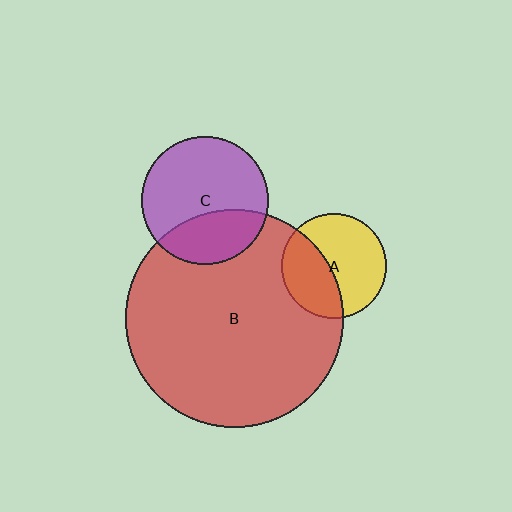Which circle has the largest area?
Circle B (red).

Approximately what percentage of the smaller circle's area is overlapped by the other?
Approximately 30%.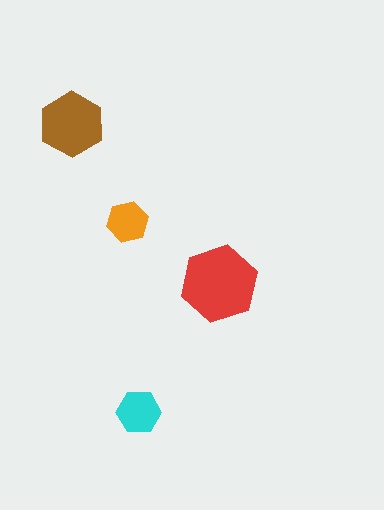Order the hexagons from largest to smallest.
the red one, the brown one, the cyan one, the orange one.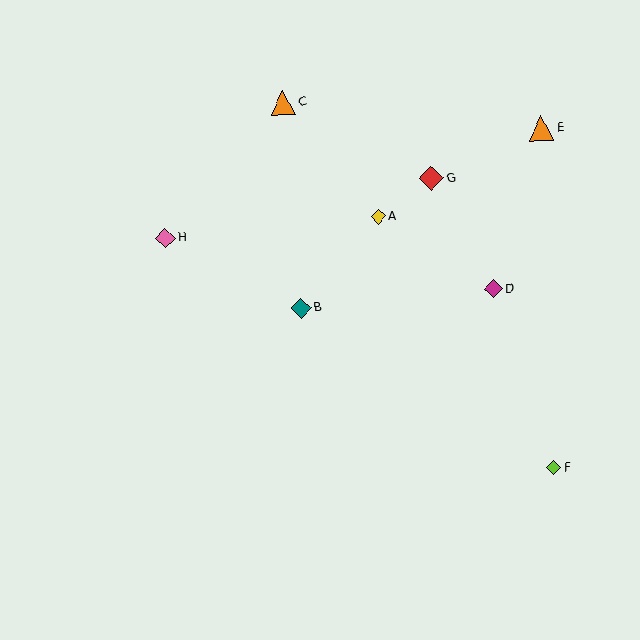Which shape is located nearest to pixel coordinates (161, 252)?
The pink diamond (labeled H) at (165, 238) is nearest to that location.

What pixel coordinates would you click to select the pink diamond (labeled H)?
Click at (165, 238) to select the pink diamond H.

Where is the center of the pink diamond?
The center of the pink diamond is at (165, 238).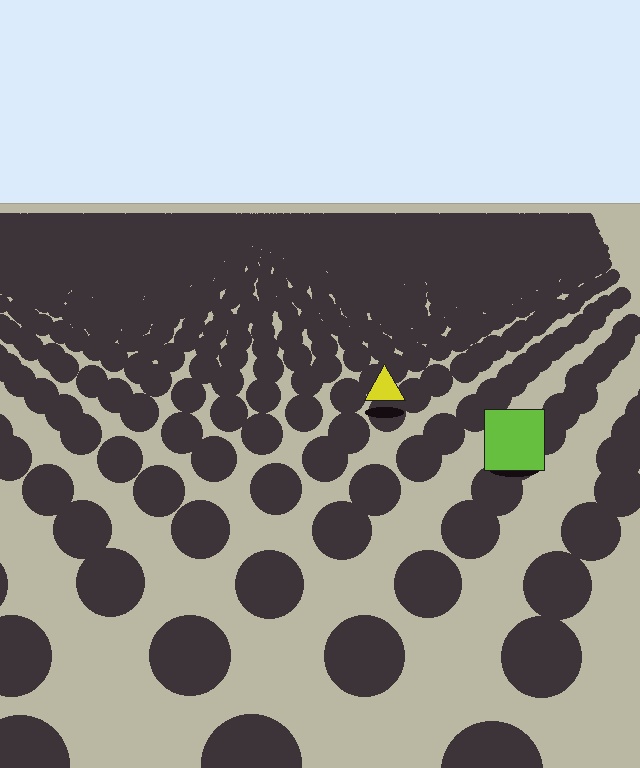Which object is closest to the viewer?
The lime square is closest. The texture marks near it are larger and more spread out.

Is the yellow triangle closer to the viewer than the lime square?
No. The lime square is closer — you can tell from the texture gradient: the ground texture is coarser near it.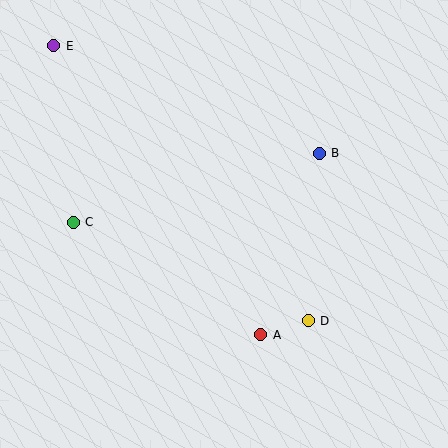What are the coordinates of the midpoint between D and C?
The midpoint between D and C is at (191, 271).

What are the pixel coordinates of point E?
Point E is at (54, 46).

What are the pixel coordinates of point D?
Point D is at (308, 321).